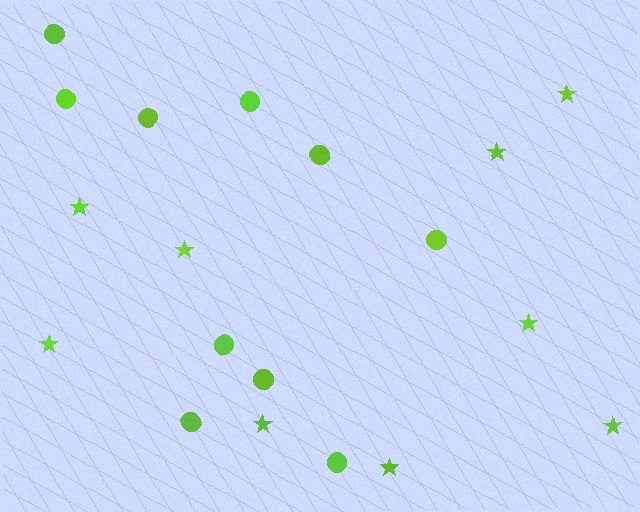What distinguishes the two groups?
There are 2 groups: one group of circles (10) and one group of stars (9).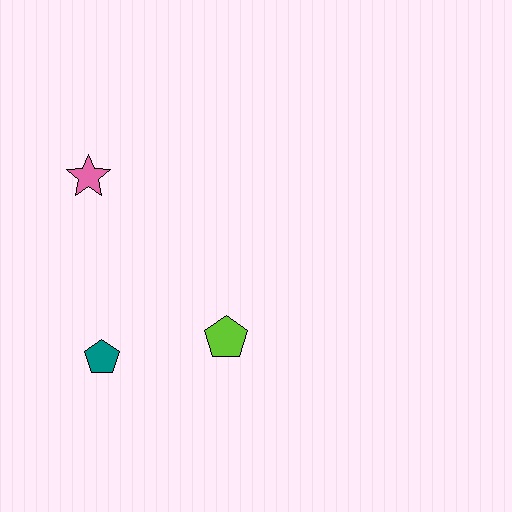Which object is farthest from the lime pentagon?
The pink star is farthest from the lime pentagon.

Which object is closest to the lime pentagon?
The teal pentagon is closest to the lime pentagon.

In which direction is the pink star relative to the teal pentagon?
The pink star is above the teal pentagon.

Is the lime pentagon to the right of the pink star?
Yes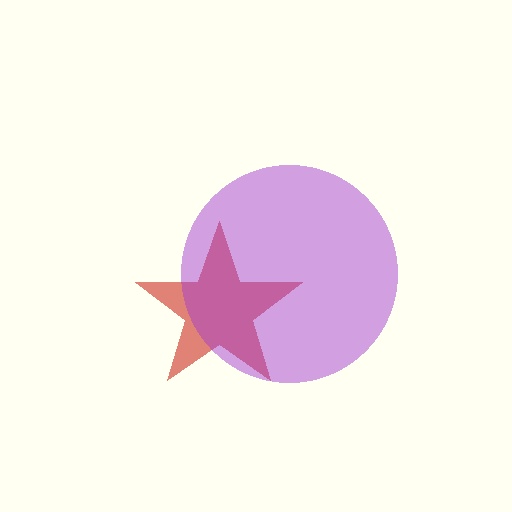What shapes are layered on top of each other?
The layered shapes are: a red star, a purple circle.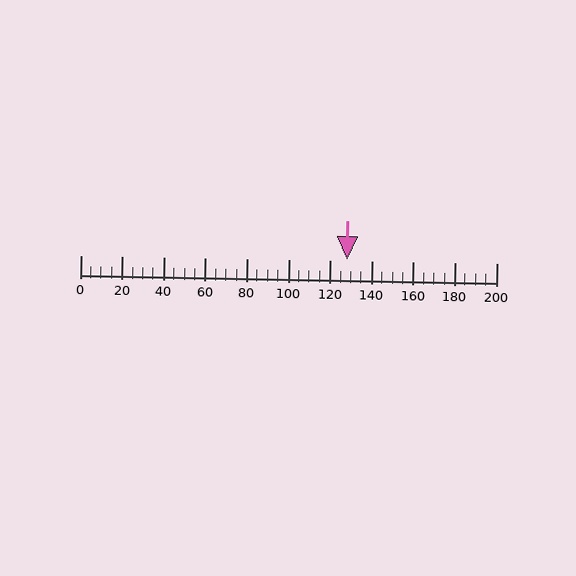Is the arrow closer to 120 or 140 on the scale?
The arrow is closer to 120.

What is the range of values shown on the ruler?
The ruler shows values from 0 to 200.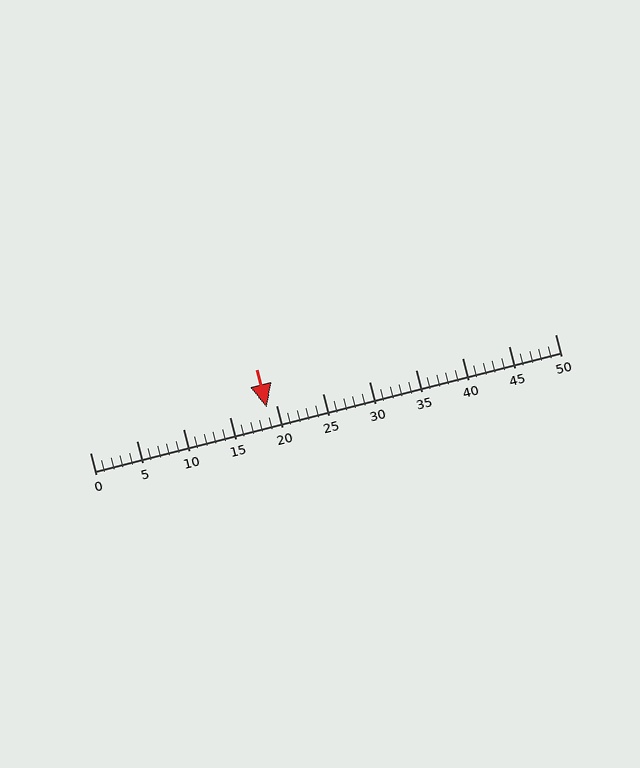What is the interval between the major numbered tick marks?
The major tick marks are spaced 5 units apart.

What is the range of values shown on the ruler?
The ruler shows values from 0 to 50.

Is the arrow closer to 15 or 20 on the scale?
The arrow is closer to 20.